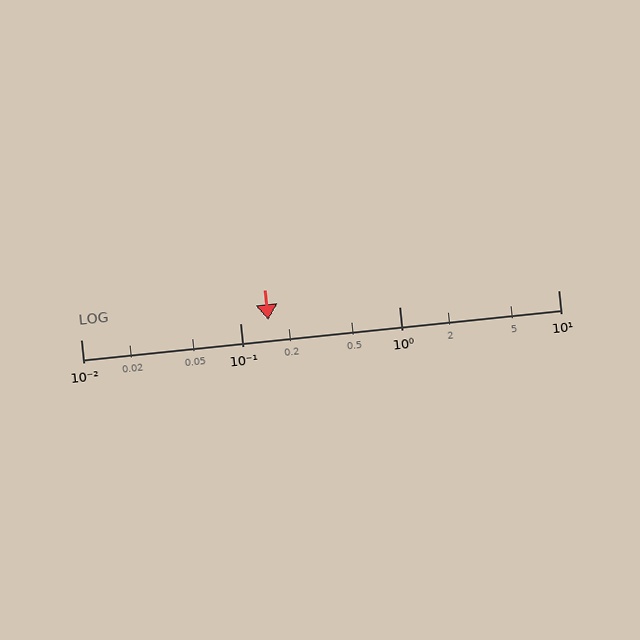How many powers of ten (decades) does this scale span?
The scale spans 3 decades, from 0.01 to 10.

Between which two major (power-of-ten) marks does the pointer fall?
The pointer is between 0.1 and 1.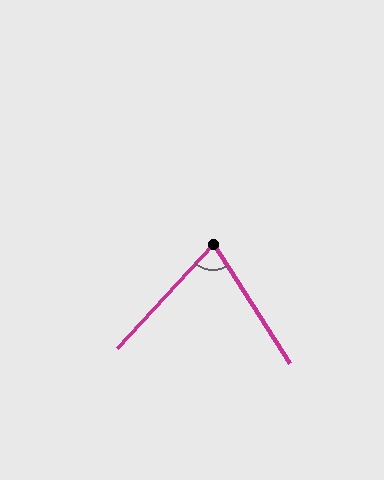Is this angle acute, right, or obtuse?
It is acute.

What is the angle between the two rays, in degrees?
Approximately 75 degrees.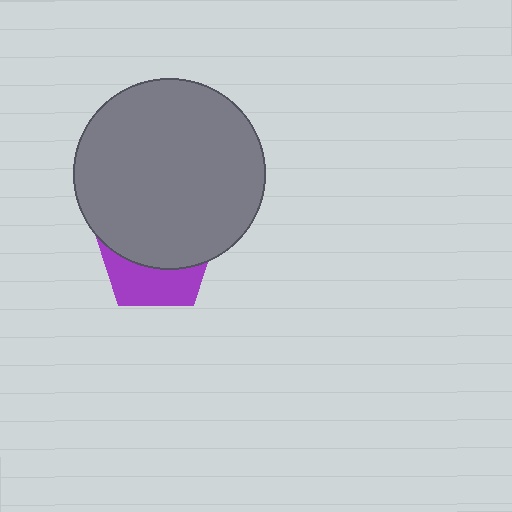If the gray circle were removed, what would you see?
You would see the complete purple pentagon.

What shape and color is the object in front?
The object in front is a gray circle.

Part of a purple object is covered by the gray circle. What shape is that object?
It is a pentagon.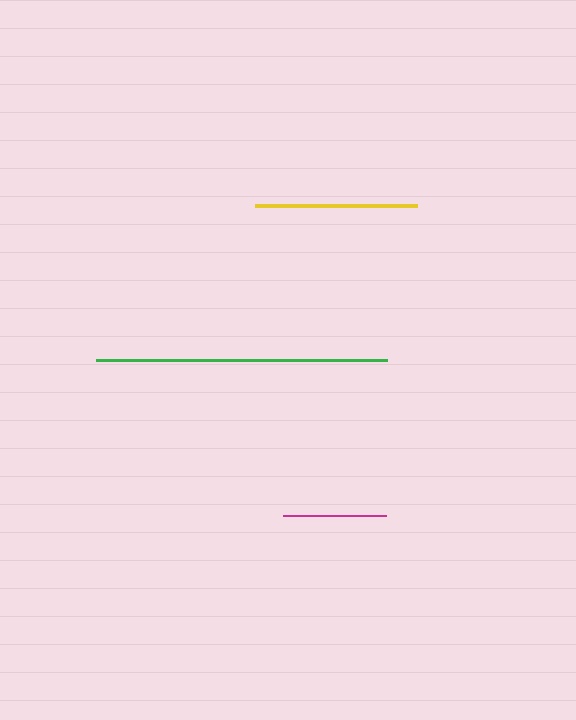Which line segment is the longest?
The green line is the longest at approximately 291 pixels.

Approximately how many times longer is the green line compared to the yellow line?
The green line is approximately 1.8 times the length of the yellow line.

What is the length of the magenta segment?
The magenta segment is approximately 103 pixels long.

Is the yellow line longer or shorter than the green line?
The green line is longer than the yellow line.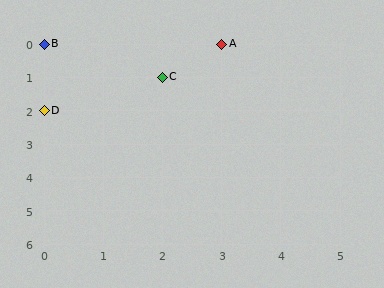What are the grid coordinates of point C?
Point C is at grid coordinates (2, 1).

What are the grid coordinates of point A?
Point A is at grid coordinates (3, 0).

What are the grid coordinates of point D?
Point D is at grid coordinates (0, 2).